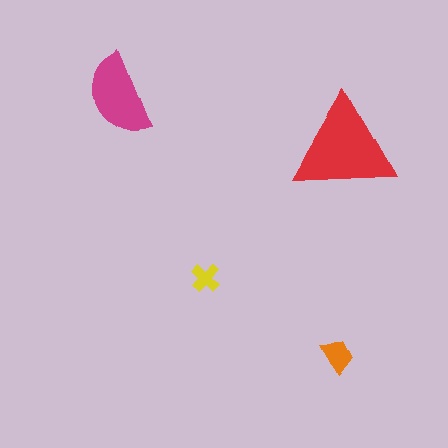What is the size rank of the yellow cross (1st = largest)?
4th.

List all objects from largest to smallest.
The red triangle, the magenta semicircle, the orange trapezoid, the yellow cross.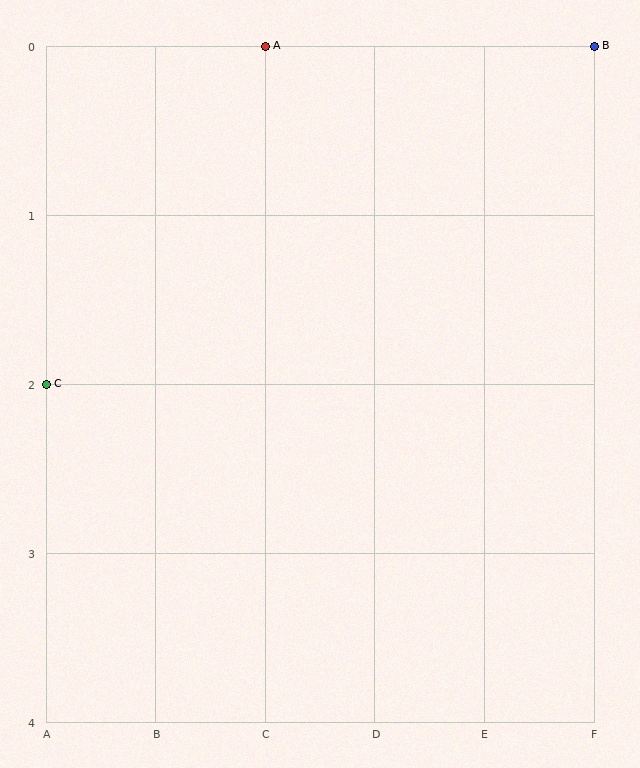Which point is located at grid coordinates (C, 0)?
Point A is at (C, 0).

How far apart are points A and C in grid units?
Points A and C are 2 columns and 2 rows apart (about 2.8 grid units diagonally).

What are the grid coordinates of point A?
Point A is at grid coordinates (C, 0).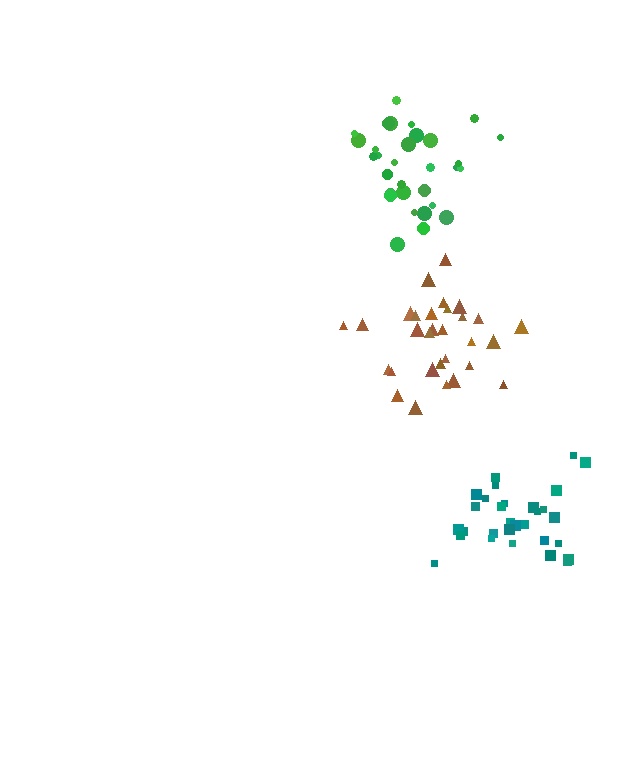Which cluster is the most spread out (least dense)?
Brown.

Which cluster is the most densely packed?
Green.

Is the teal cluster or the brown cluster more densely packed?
Teal.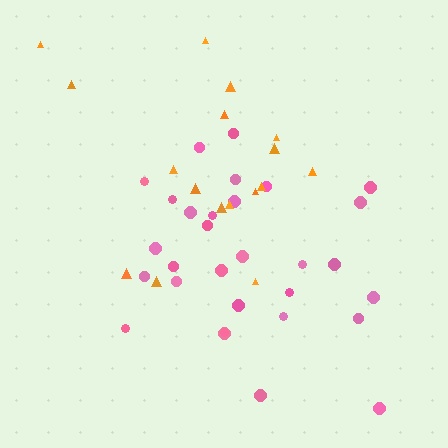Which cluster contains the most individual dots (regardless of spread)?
Pink (30).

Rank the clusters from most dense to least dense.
pink, orange.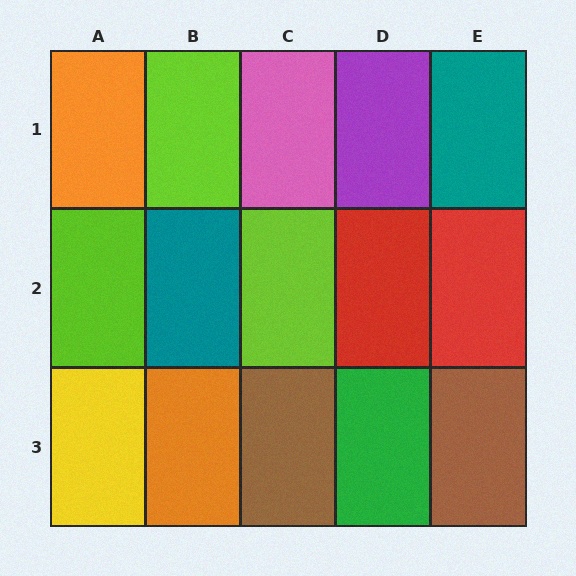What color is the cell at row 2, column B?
Teal.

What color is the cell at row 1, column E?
Teal.